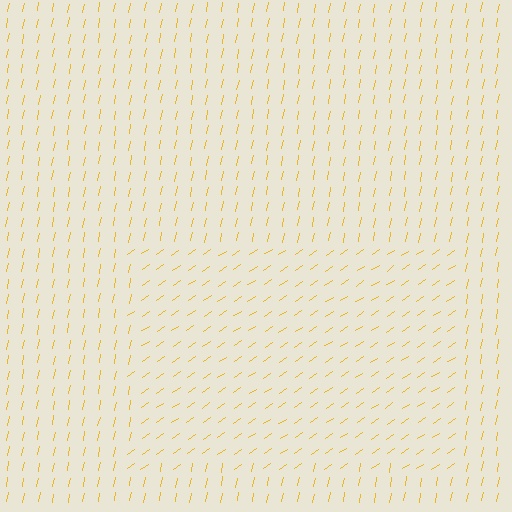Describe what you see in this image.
The image is filled with small yellow line segments. A rectangle region in the image has lines oriented differently from the surrounding lines, creating a visible texture boundary.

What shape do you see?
I see a rectangle.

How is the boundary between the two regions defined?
The boundary is defined purely by a change in line orientation (approximately 45 degrees difference). All lines are the same color and thickness.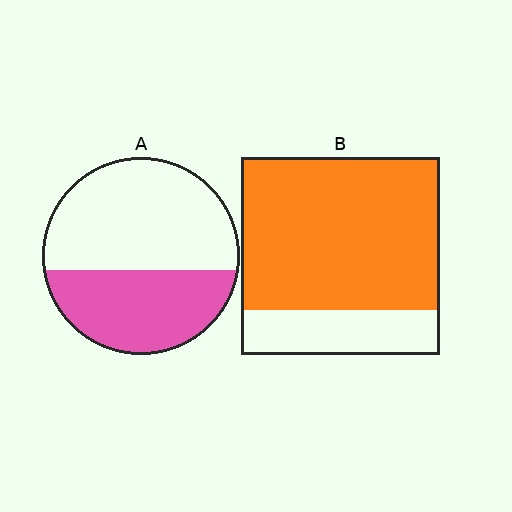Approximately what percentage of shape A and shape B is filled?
A is approximately 40% and B is approximately 75%.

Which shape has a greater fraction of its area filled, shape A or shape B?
Shape B.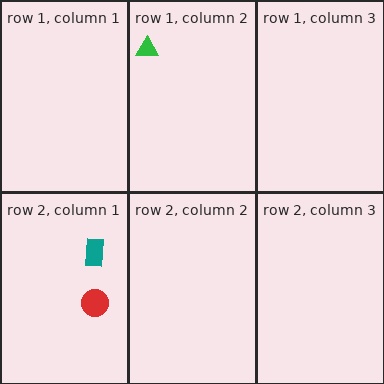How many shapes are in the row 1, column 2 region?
1.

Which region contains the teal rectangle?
The row 2, column 1 region.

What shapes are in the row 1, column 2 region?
The green triangle.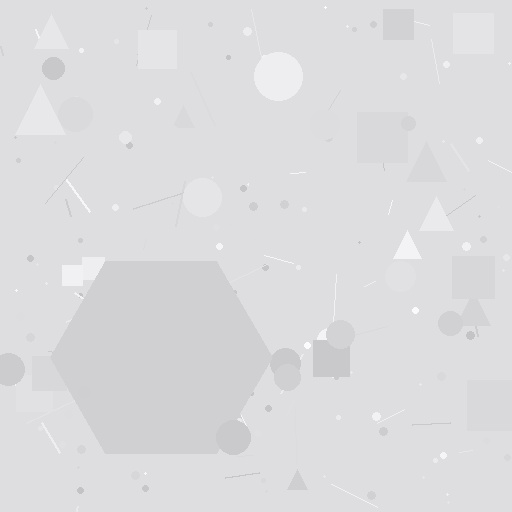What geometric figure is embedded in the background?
A hexagon is embedded in the background.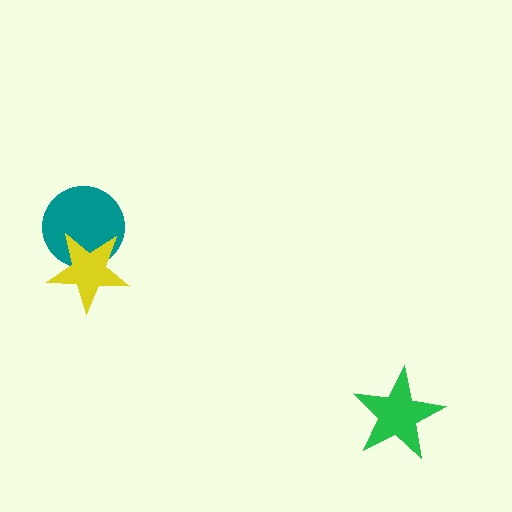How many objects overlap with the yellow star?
1 object overlaps with the yellow star.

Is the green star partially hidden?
No, no other shape covers it.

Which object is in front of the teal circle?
The yellow star is in front of the teal circle.